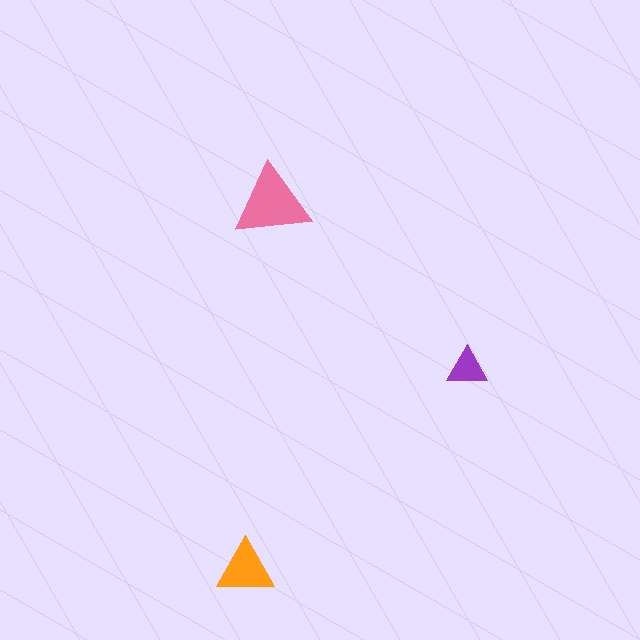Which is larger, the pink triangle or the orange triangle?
The pink one.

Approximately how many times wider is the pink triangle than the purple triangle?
About 2 times wider.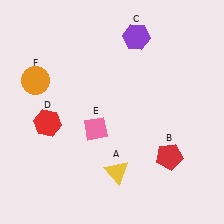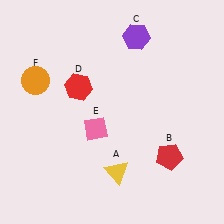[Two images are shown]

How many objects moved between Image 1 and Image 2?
1 object moved between the two images.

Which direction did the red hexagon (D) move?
The red hexagon (D) moved up.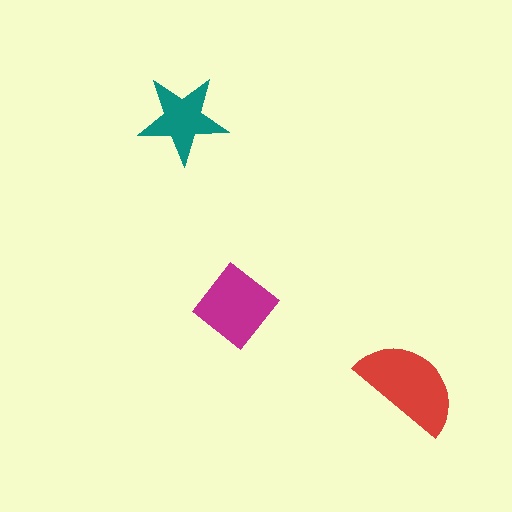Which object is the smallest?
The teal star.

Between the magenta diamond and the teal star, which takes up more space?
The magenta diamond.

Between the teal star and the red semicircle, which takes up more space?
The red semicircle.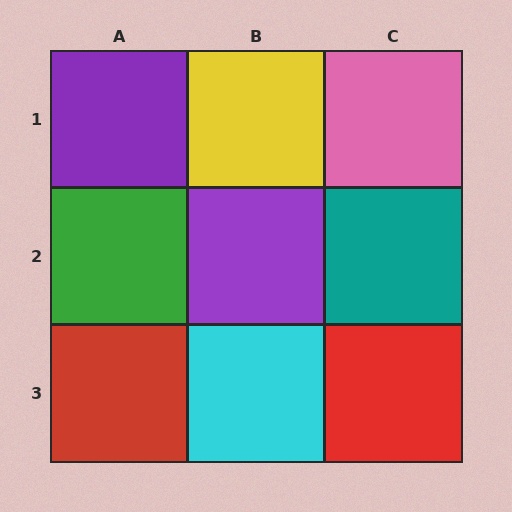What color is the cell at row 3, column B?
Cyan.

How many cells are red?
2 cells are red.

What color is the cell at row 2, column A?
Green.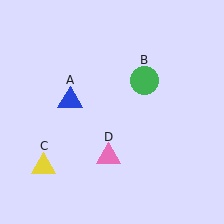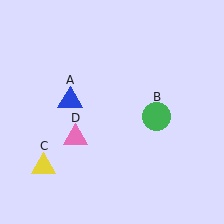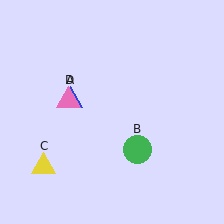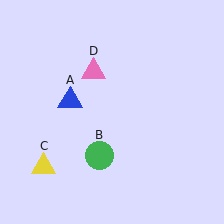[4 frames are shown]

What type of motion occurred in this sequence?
The green circle (object B), pink triangle (object D) rotated clockwise around the center of the scene.